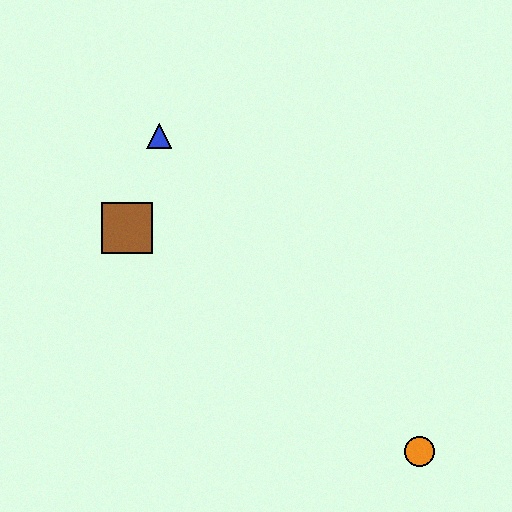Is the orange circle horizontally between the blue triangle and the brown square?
No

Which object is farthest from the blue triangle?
The orange circle is farthest from the blue triangle.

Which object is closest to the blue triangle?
The brown square is closest to the blue triangle.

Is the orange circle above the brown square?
No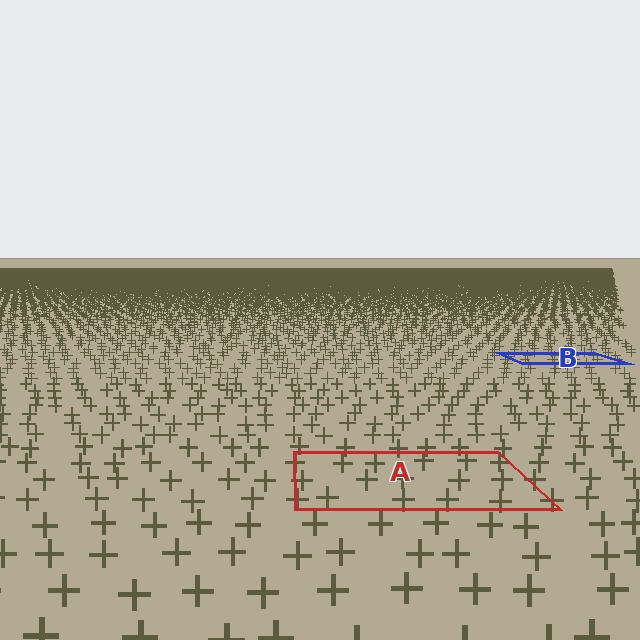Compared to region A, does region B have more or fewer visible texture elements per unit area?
Region B has more texture elements per unit area — they are packed more densely because it is farther away.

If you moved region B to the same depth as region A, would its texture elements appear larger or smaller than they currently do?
They would appear larger. At a closer depth, the same texture elements are projected at a bigger on-screen size.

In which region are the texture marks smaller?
The texture marks are smaller in region B, because it is farther away.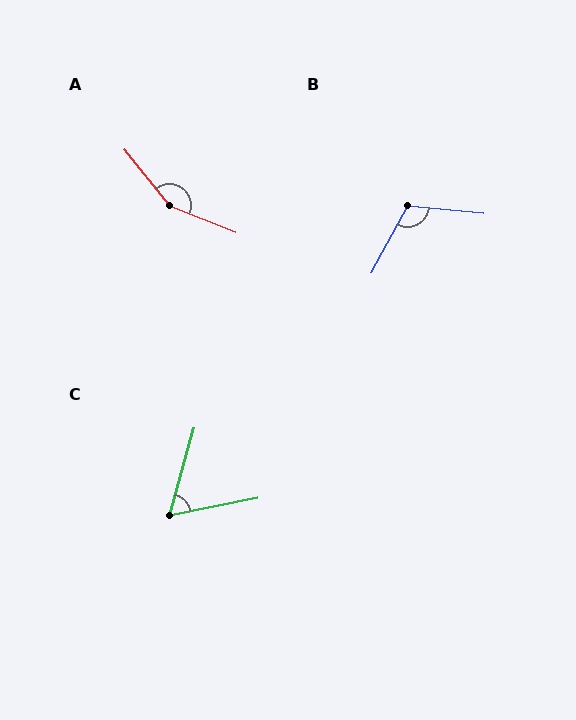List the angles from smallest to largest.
C (63°), B (113°), A (151°).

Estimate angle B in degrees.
Approximately 113 degrees.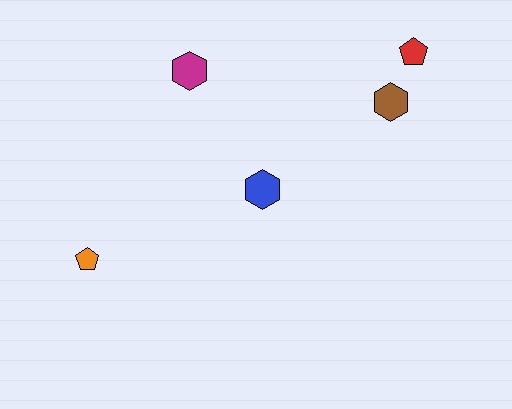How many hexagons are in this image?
There are 3 hexagons.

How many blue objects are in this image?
There is 1 blue object.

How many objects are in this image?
There are 5 objects.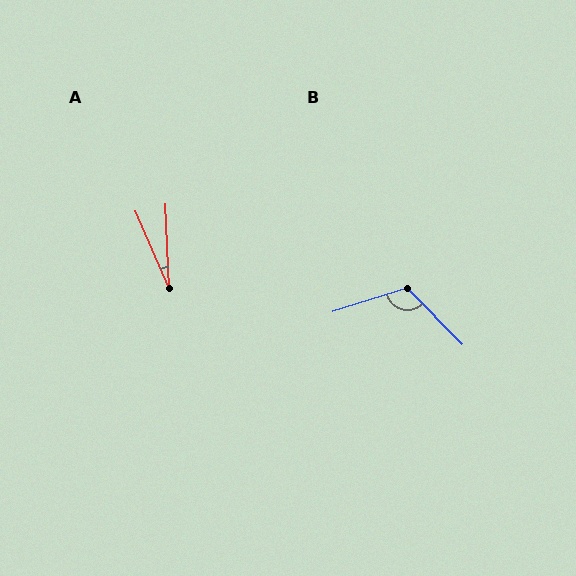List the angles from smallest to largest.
A (21°), B (117°).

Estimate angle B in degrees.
Approximately 117 degrees.